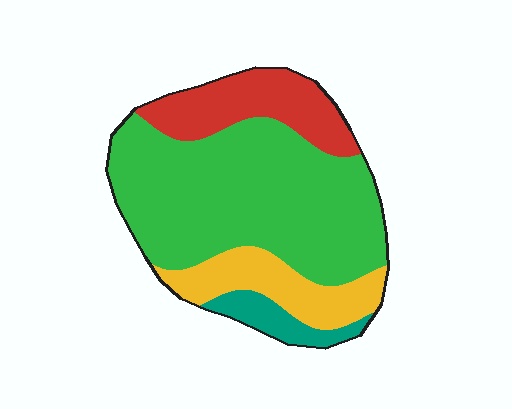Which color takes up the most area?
Green, at roughly 60%.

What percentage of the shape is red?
Red takes up about one sixth (1/6) of the shape.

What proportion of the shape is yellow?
Yellow takes up less than a quarter of the shape.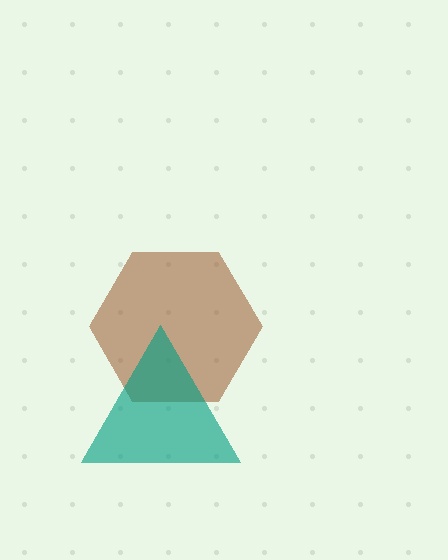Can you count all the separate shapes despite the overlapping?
Yes, there are 2 separate shapes.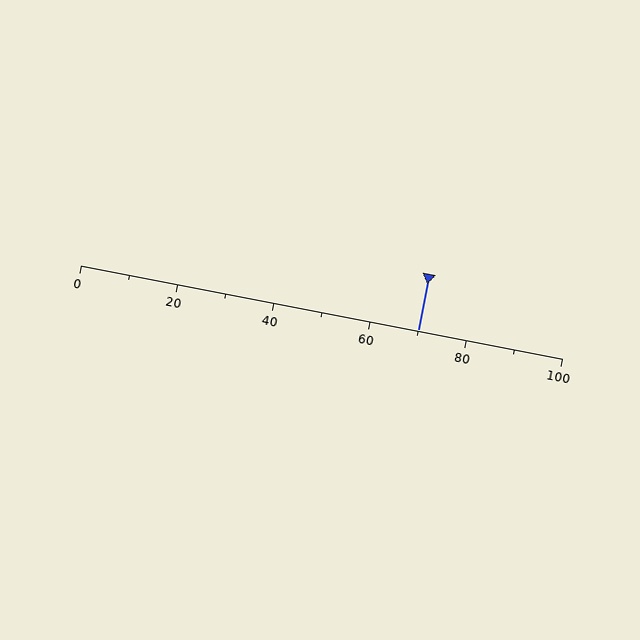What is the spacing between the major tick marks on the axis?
The major ticks are spaced 20 apart.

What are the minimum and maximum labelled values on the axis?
The axis runs from 0 to 100.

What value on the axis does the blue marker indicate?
The marker indicates approximately 70.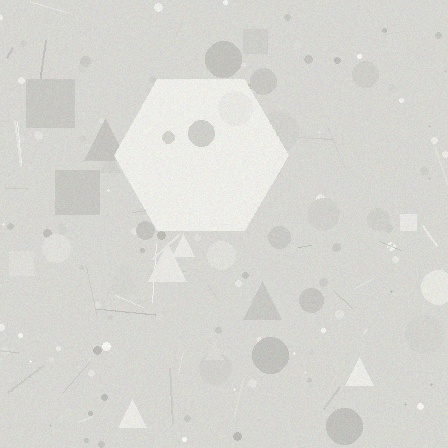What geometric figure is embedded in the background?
A hexagon is embedded in the background.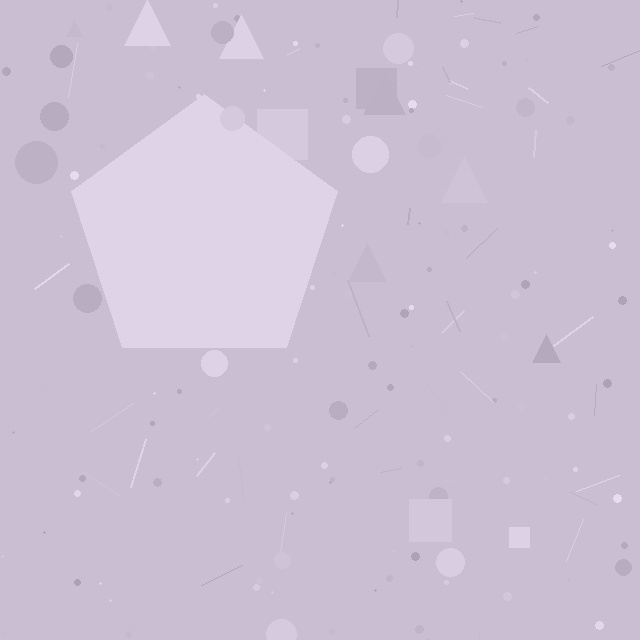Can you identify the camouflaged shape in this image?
The camouflaged shape is a pentagon.